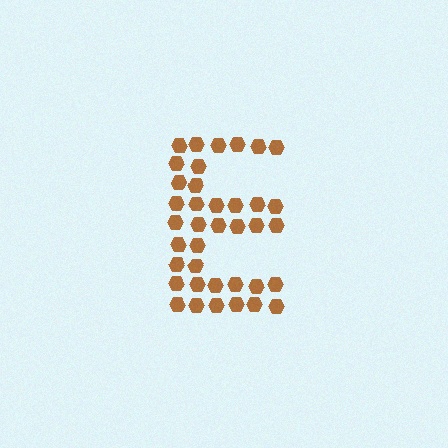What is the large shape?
The large shape is the letter E.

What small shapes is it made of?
It is made of small hexagons.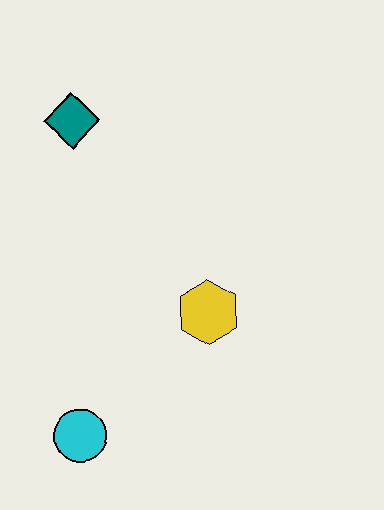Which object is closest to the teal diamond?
The yellow hexagon is closest to the teal diamond.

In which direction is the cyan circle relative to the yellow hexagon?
The cyan circle is to the left of the yellow hexagon.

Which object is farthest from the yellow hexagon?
The teal diamond is farthest from the yellow hexagon.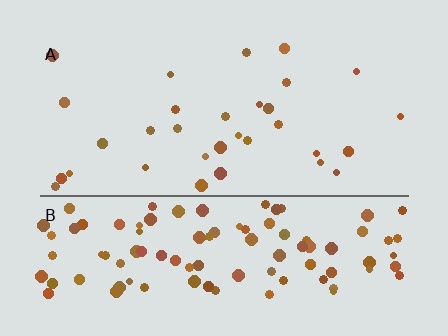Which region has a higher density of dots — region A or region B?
B (the bottom).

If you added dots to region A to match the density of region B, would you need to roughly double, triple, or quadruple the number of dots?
Approximately quadruple.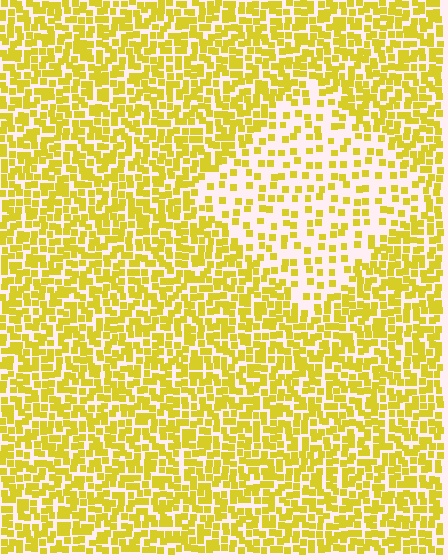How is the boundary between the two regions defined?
The boundary is defined by a change in element density (approximately 2.3x ratio). All elements are the same color, size, and shape.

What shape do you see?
I see a diamond.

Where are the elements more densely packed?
The elements are more densely packed outside the diamond boundary.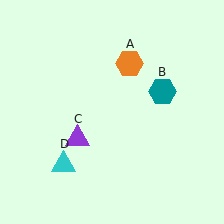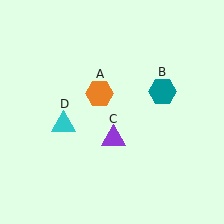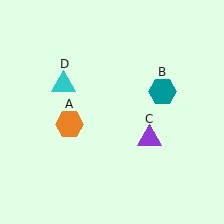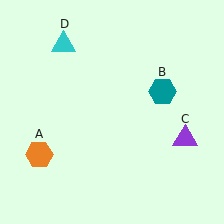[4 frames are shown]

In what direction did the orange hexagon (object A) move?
The orange hexagon (object A) moved down and to the left.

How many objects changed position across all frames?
3 objects changed position: orange hexagon (object A), purple triangle (object C), cyan triangle (object D).